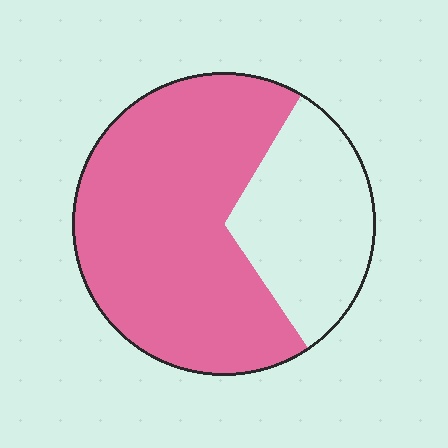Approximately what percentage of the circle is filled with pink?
Approximately 70%.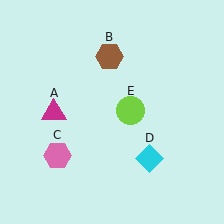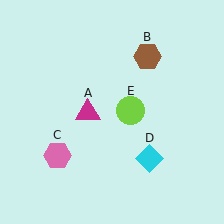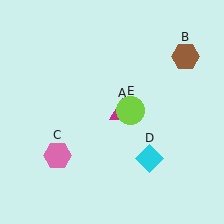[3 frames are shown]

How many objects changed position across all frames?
2 objects changed position: magenta triangle (object A), brown hexagon (object B).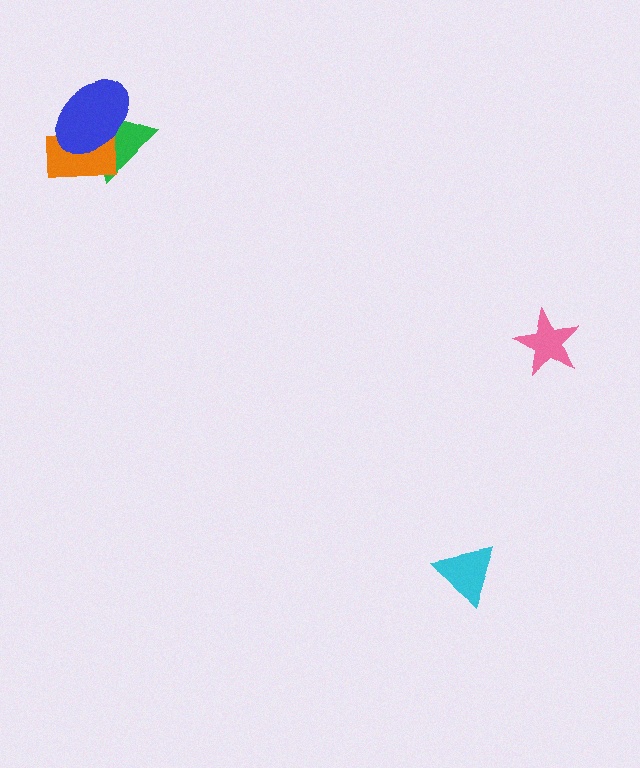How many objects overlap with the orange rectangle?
2 objects overlap with the orange rectangle.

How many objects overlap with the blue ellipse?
2 objects overlap with the blue ellipse.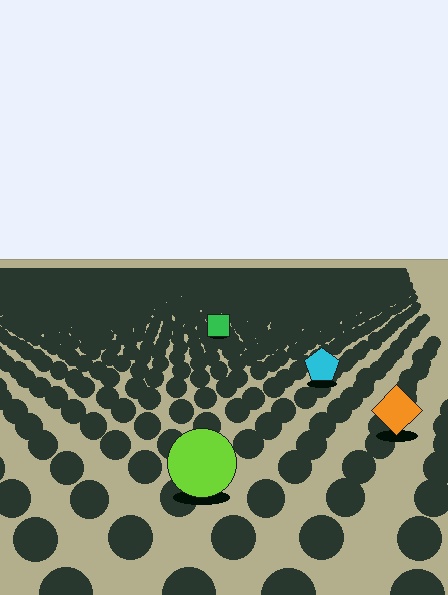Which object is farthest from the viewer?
The green square is farthest from the viewer. It appears smaller and the ground texture around it is denser.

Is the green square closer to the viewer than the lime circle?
No. The lime circle is closer — you can tell from the texture gradient: the ground texture is coarser near it.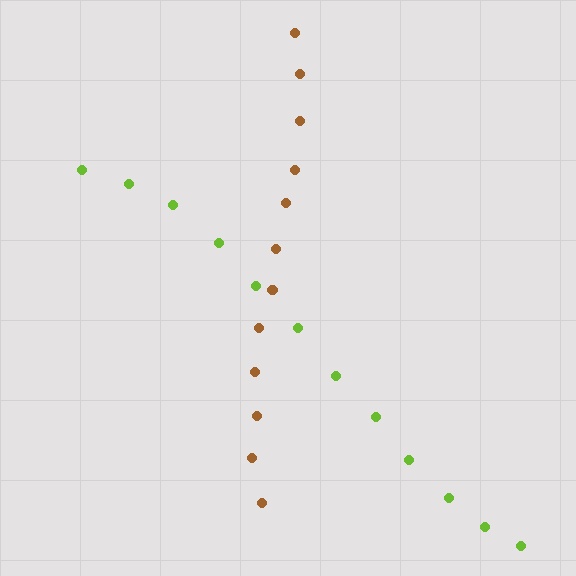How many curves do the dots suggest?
There are 2 distinct paths.